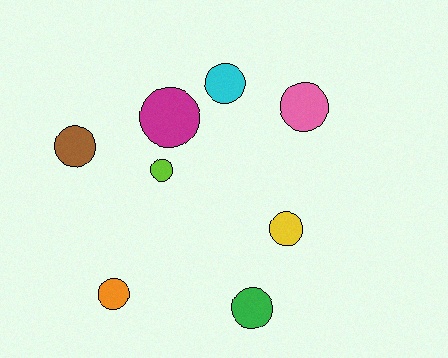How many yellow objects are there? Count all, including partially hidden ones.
There is 1 yellow object.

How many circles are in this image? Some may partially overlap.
There are 8 circles.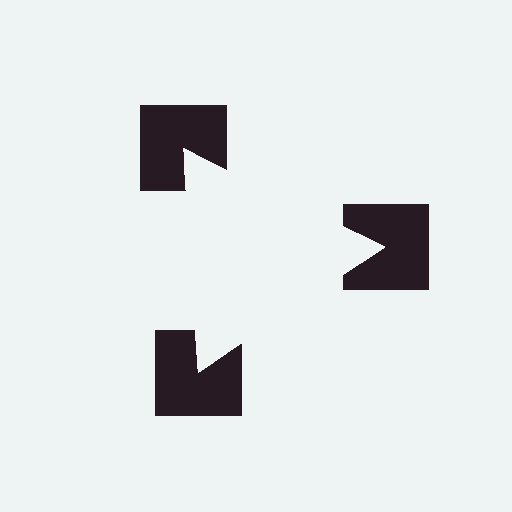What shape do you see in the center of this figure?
An illusory triangle — its edges are inferred from the aligned wedge cuts in the notched squares, not physically drawn.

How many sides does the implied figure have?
3 sides.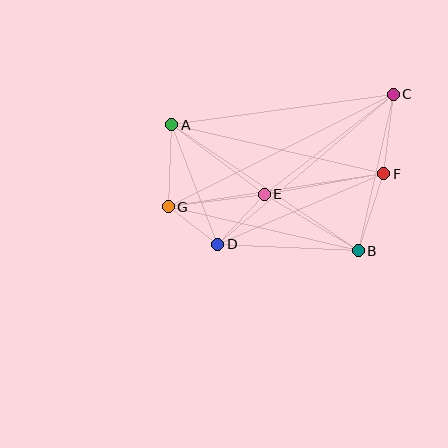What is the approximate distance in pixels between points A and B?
The distance between A and B is approximately 225 pixels.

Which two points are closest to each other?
Points D and G are closest to each other.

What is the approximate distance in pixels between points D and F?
The distance between D and F is approximately 181 pixels.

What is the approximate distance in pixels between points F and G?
The distance between F and G is approximately 218 pixels.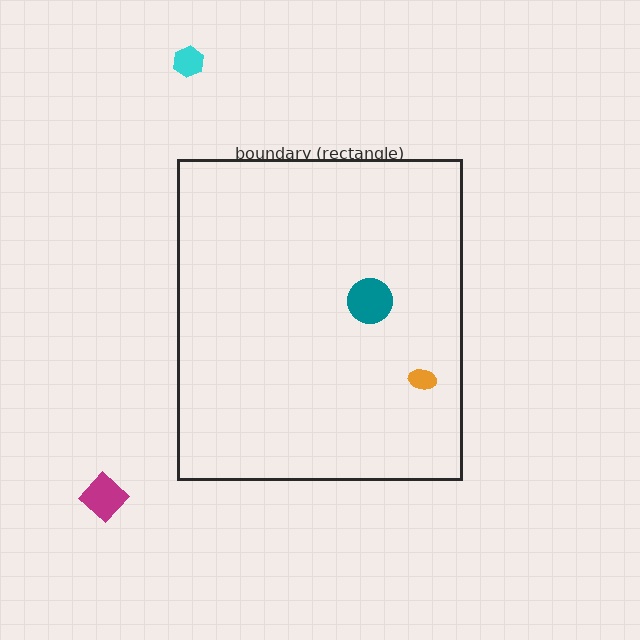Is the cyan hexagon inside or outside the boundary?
Outside.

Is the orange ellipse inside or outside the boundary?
Inside.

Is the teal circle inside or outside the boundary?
Inside.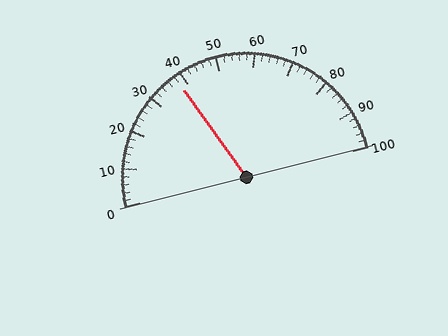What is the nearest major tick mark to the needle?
The nearest major tick mark is 40.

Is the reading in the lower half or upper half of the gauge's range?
The reading is in the lower half of the range (0 to 100).